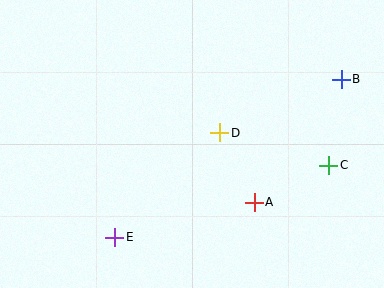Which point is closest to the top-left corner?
Point D is closest to the top-left corner.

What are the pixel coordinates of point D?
Point D is at (220, 133).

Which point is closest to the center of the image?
Point D at (220, 133) is closest to the center.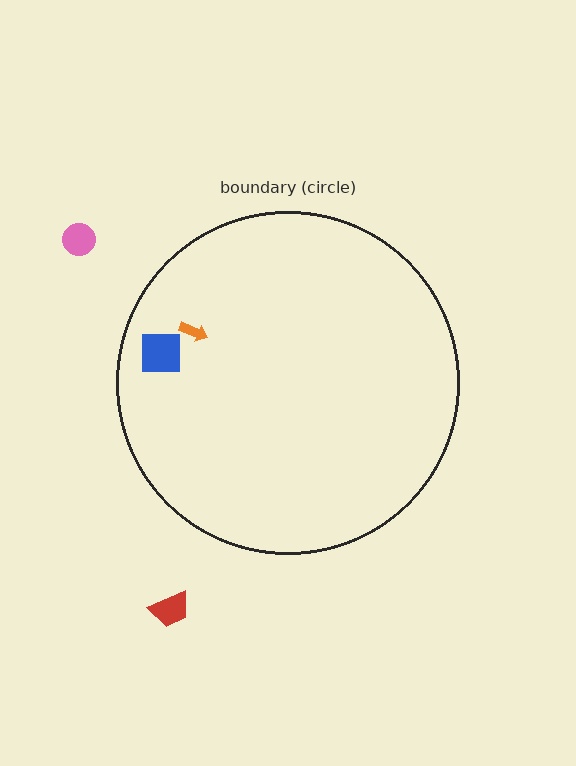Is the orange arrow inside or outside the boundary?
Inside.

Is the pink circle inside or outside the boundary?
Outside.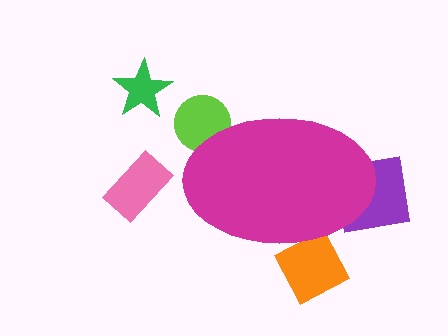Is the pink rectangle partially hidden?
No, the pink rectangle is fully visible.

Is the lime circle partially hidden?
Yes, the lime circle is partially hidden behind the magenta ellipse.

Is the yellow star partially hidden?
Yes, the yellow star is partially hidden behind the magenta ellipse.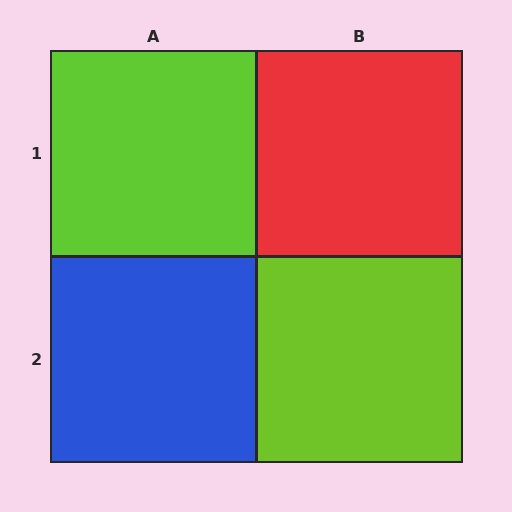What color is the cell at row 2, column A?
Blue.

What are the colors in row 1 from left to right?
Lime, red.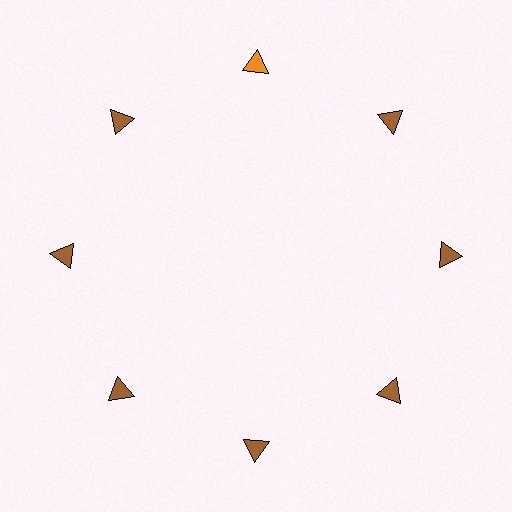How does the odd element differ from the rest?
It has a different color: orange instead of brown.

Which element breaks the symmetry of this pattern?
The orange triangle at roughly the 12 o'clock position breaks the symmetry. All other shapes are brown triangles.